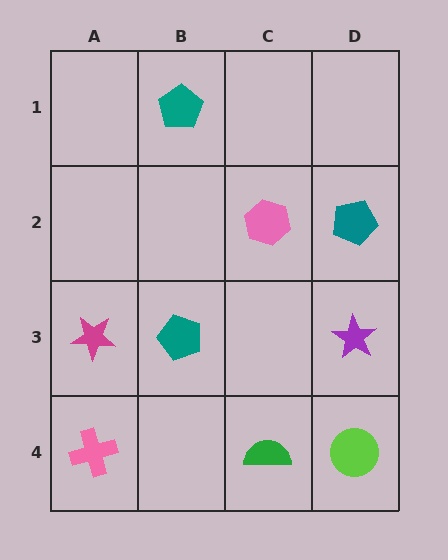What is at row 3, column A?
A magenta star.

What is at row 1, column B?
A teal pentagon.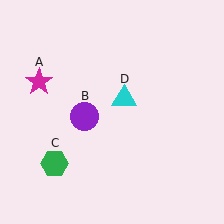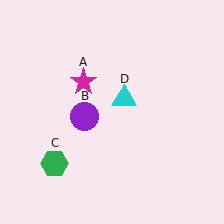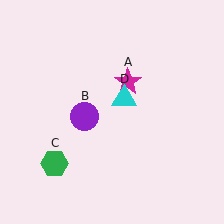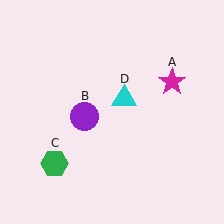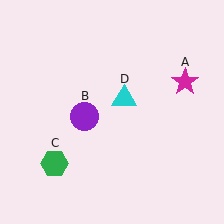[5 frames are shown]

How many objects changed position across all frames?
1 object changed position: magenta star (object A).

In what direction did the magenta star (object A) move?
The magenta star (object A) moved right.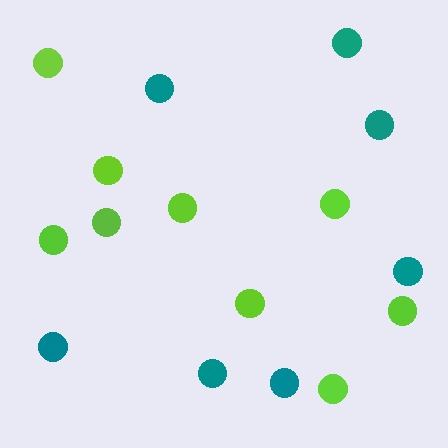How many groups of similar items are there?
There are 2 groups: one group of teal circles (7) and one group of lime circles (9).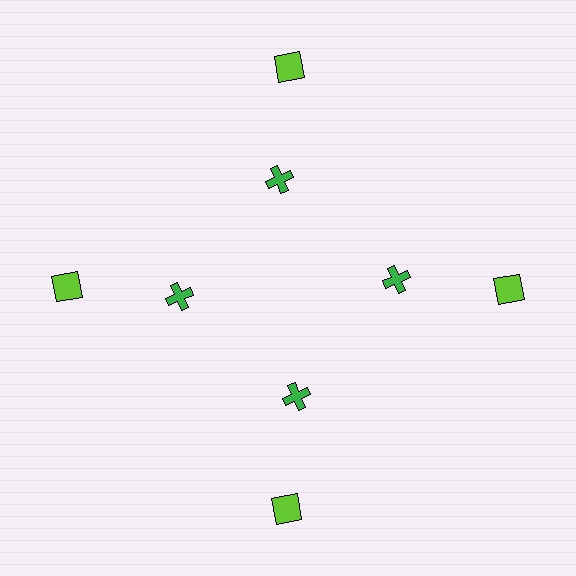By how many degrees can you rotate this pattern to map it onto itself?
The pattern maps onto itself every 90 degrees of rotation.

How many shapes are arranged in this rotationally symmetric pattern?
There are 8 shapes, arranged in 4 groups of 2.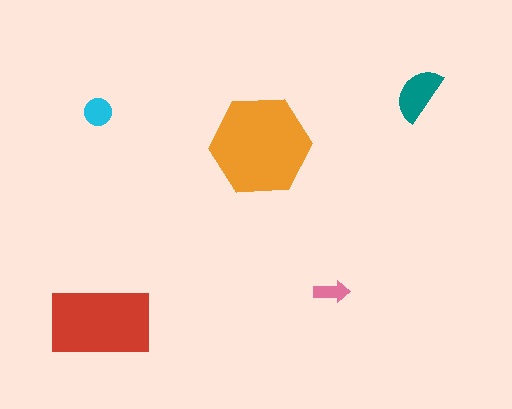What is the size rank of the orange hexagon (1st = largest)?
1st.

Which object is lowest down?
The red rectangle is bottommost.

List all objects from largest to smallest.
The orange hexagon, the red rectangle, the teal semicircle, the cyan circle, the pink arrow.